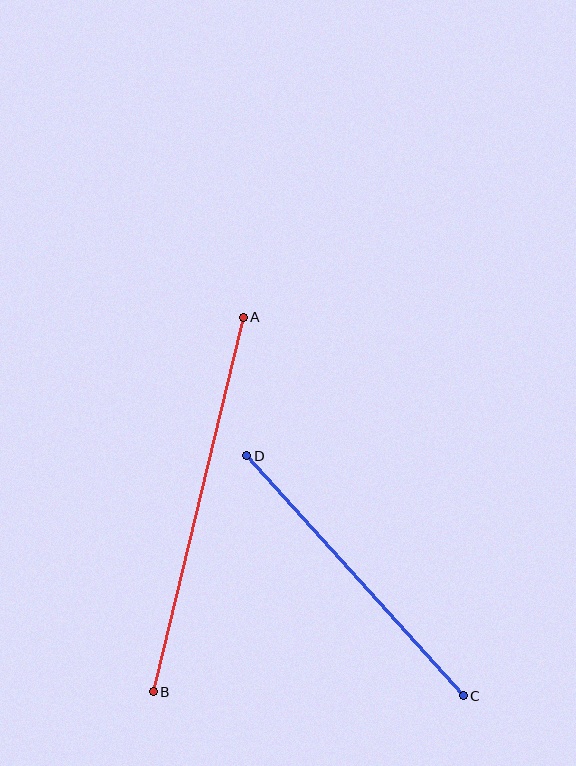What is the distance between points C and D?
The distance is approximately 323 pixels.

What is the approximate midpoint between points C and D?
The midpoint is at approximately (355, 576) pixels.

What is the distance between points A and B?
The distance is approximately 385 pixels.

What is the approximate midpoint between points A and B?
The midpoint is at approximately (198, 505) pixels.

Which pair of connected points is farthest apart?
Points A and B are farthest apart.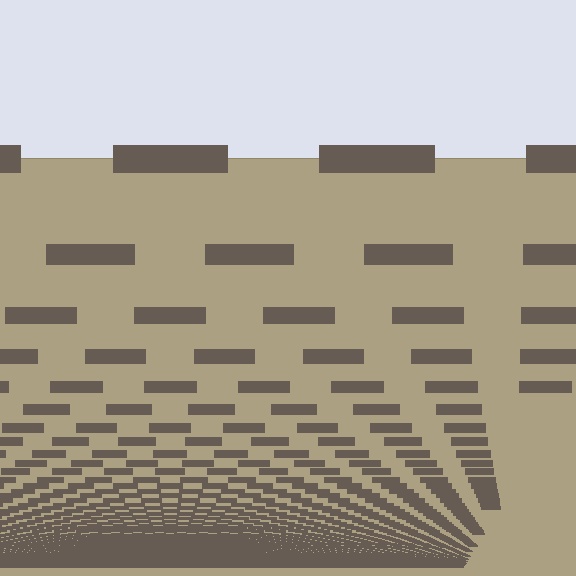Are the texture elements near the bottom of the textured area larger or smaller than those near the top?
Smaller. The gradient is inverted — elements near the bottom are smaller and denser.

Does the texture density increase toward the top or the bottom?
Density increases toward the bottom.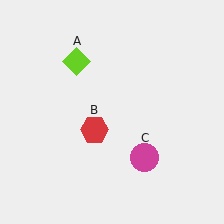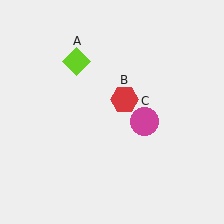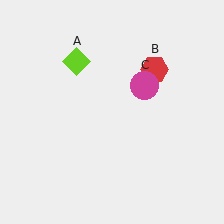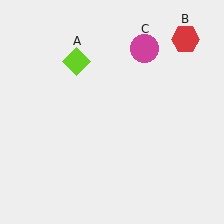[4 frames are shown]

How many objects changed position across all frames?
2 objects changed position: red hexagon (object B), magenta circle (object C).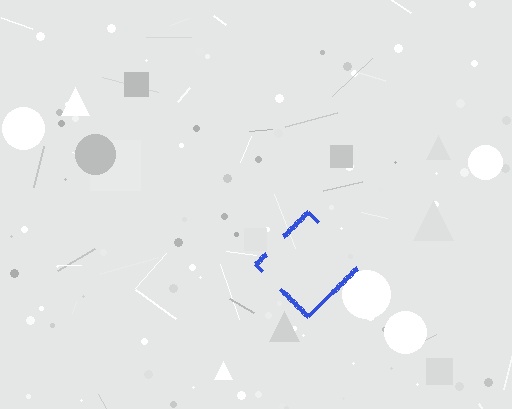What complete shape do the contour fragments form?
The contour fragments form a diamond.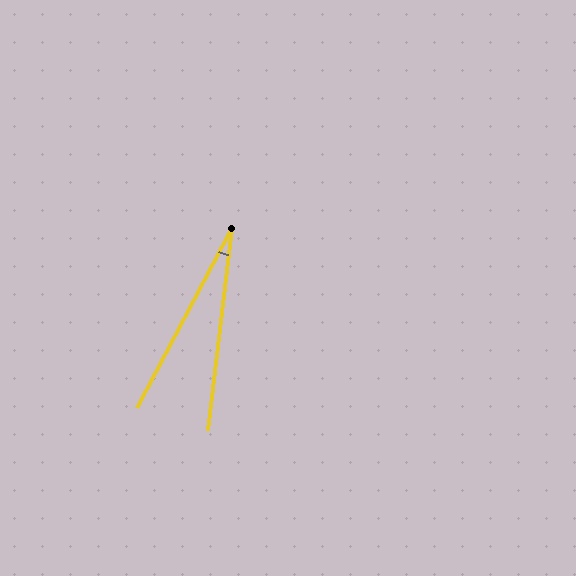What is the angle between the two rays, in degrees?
Approximately 21 degrees.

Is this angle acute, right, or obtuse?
It is acute.